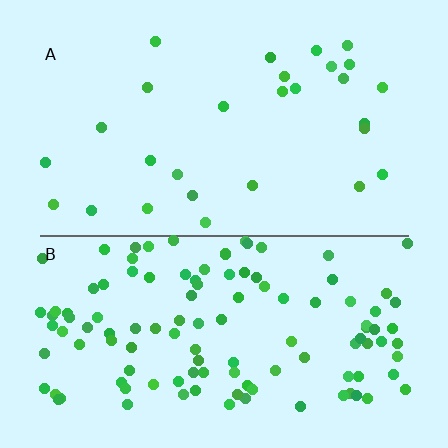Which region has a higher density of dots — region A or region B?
B (the bottom).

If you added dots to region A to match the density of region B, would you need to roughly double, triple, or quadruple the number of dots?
Approximately quadruple.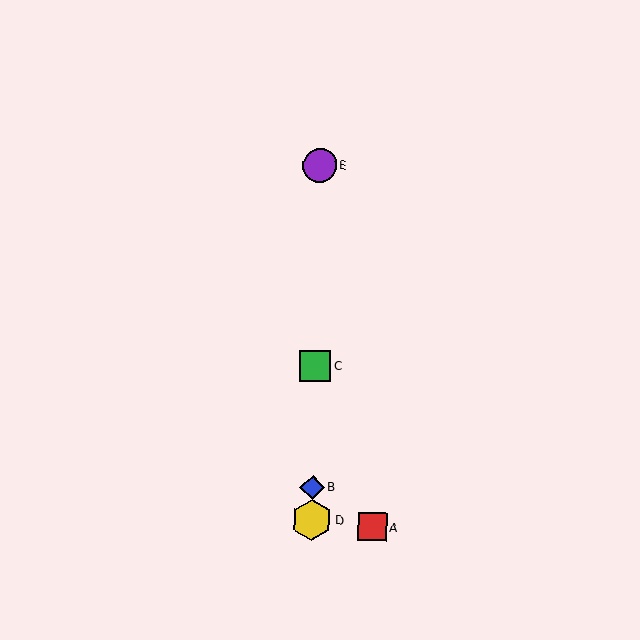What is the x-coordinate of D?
Object D is at x≈312.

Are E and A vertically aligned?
No, E is at x≈319 and A is at x≈373.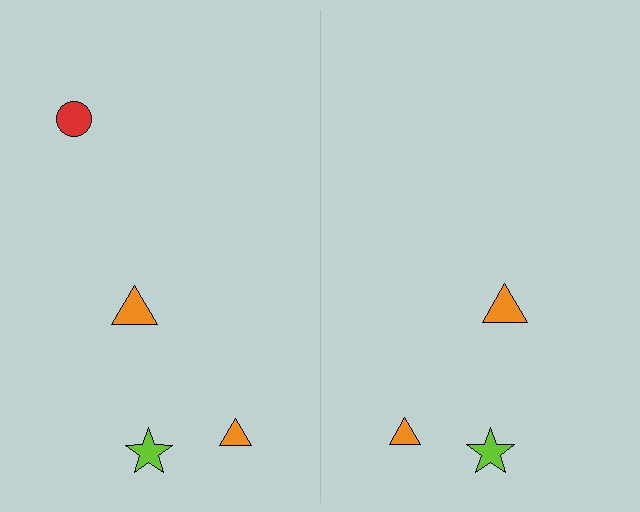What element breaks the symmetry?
A red circle is missing from the right side.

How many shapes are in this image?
There are 7 shapes in this image.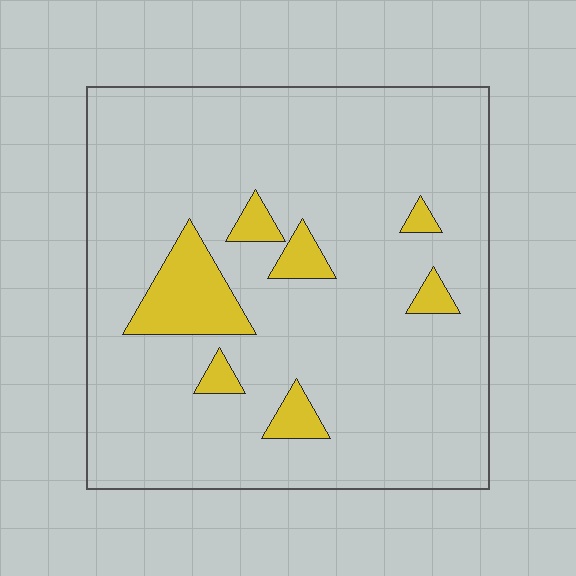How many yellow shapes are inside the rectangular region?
7.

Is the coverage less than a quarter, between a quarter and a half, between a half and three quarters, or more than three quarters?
Less than a quarter.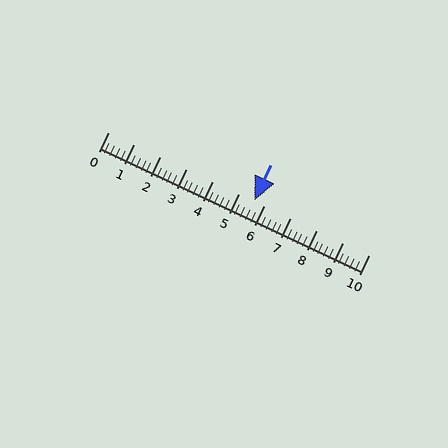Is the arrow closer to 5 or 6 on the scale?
The arrow is closer to 6.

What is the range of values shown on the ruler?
The ruler shows values from 0 to 10.